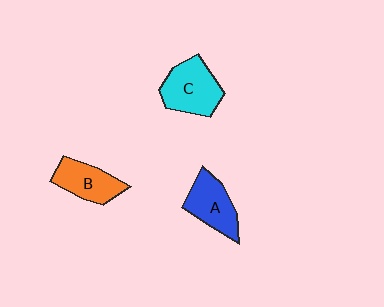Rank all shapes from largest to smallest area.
From largest to smallest: C (cyan), A (blue), B (orange).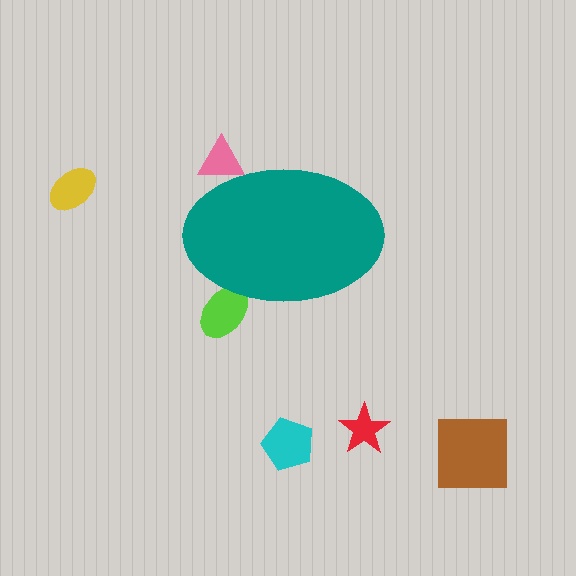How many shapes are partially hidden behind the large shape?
2 shapes are partially hidden.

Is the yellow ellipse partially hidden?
No, the yellow ellipse is fully visible.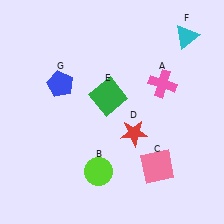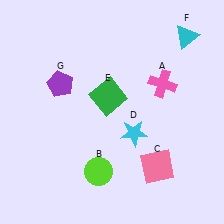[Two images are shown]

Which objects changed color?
D changed from red to cyan. G changed from blue to purple.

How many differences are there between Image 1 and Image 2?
There are 2 differences between the two images.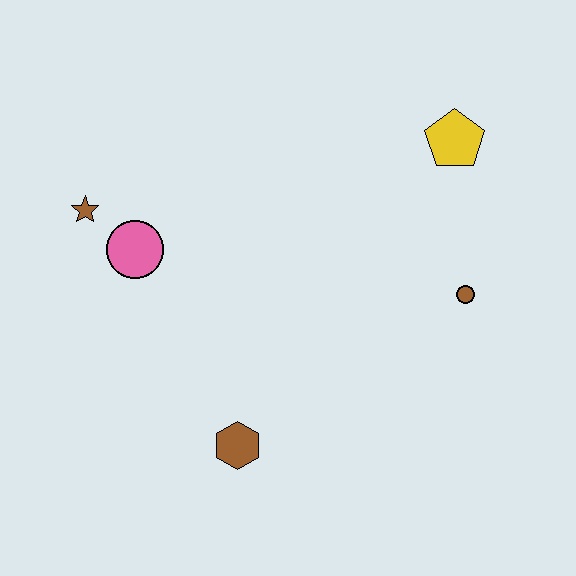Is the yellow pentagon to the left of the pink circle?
No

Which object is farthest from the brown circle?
The brown star is farthest from the brown circle.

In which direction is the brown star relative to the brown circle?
The brown star is to the left of the brown circle.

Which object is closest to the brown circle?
The yellow pentagon is closest to the brown circle.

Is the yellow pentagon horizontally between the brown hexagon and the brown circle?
Yes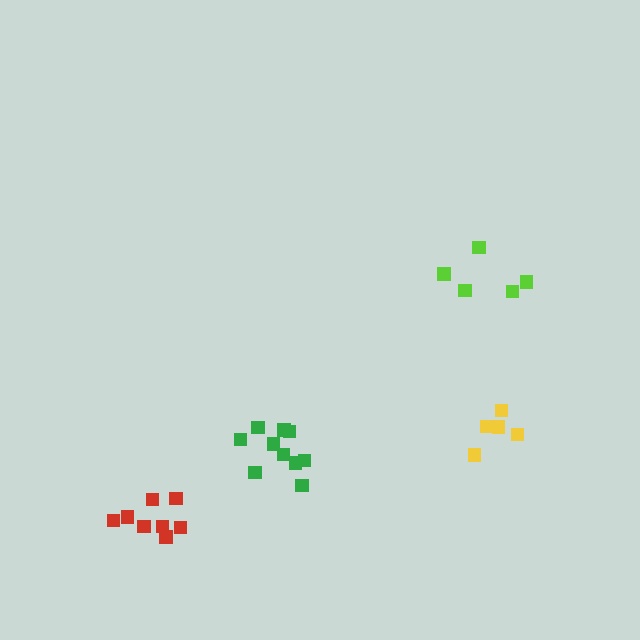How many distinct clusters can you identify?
There are 4 distinct clusters.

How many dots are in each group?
Group 1: 5 dots, Group 2: 10 dots, Group 3: 8 dots, Group 4: 5 dots (28 total).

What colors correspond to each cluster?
The clusters are colored: lime, green, red, yellow.